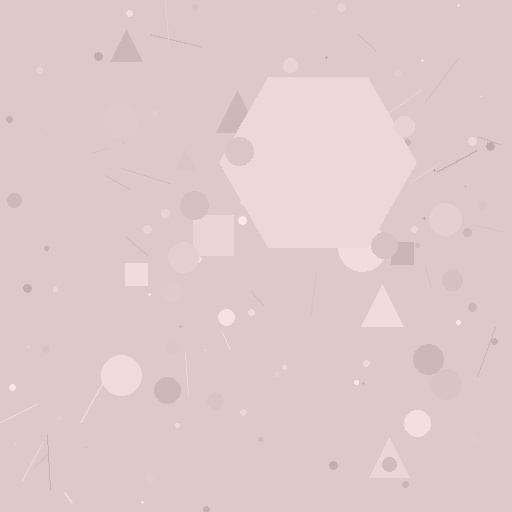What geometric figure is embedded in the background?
A hexagon is embedded in the background.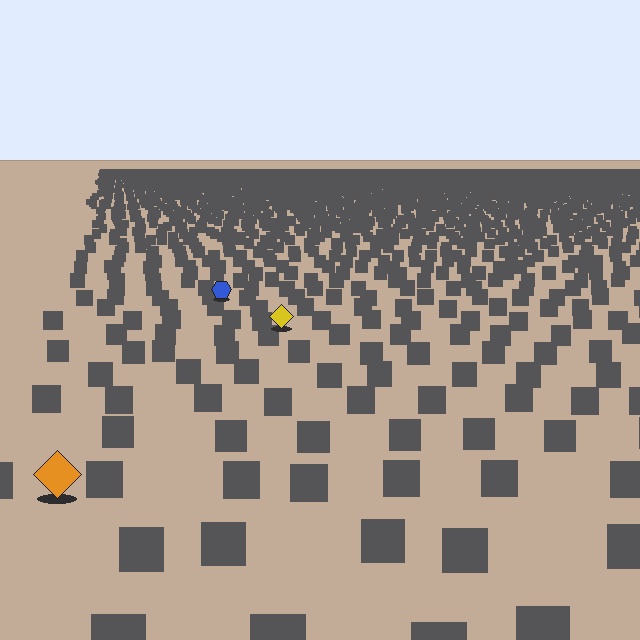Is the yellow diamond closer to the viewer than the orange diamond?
No. The orange diamond is closer — you can tell from the texture gradient: the ground texture is coarser near it.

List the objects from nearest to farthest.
From nearest to farthest: the orange diamond, the yellow diamond, the blue hexagon.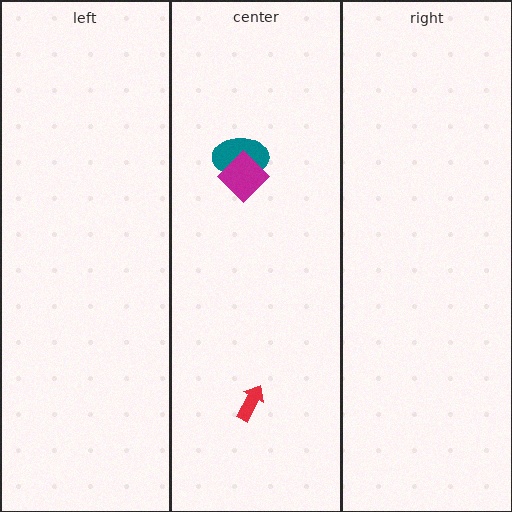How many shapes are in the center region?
3.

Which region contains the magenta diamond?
The center region.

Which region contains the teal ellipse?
The center region.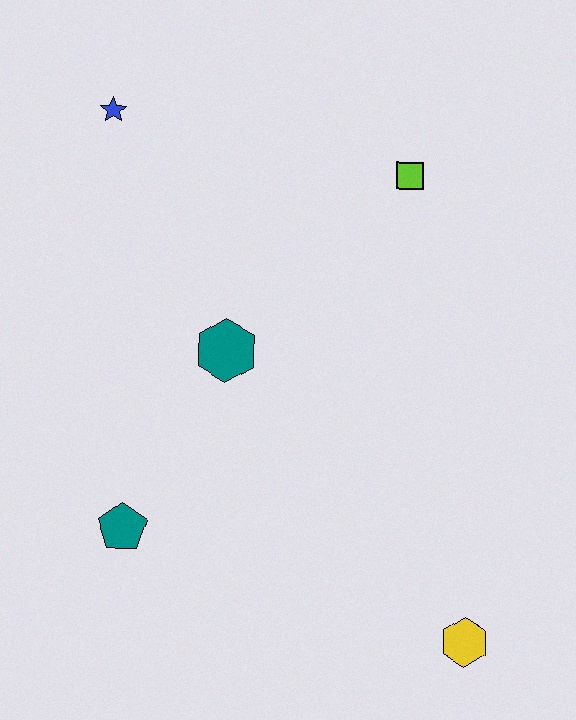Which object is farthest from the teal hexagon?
The yellow hexagon is farthest from the teal hexagon.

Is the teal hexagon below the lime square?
Yes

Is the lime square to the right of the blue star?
Yes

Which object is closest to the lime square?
The teal hexagon is closest to the lime square.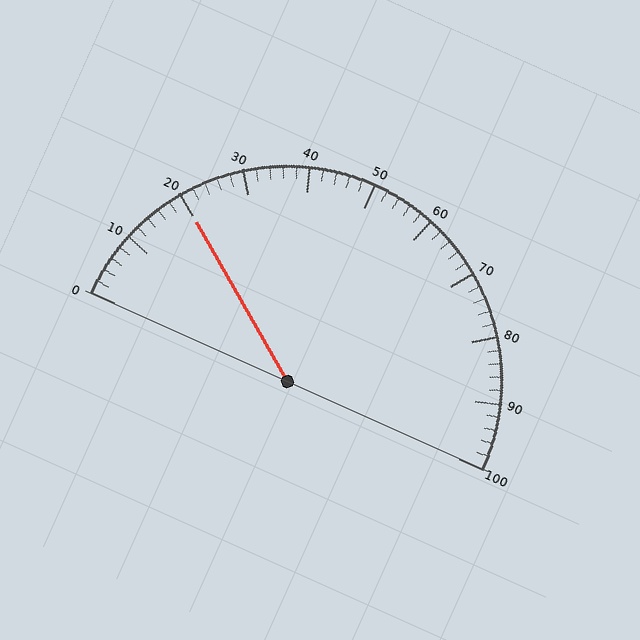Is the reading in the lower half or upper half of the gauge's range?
The reading is in the lower half of the range (0 to 100).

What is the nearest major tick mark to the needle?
The nearest major tick mark is 20.